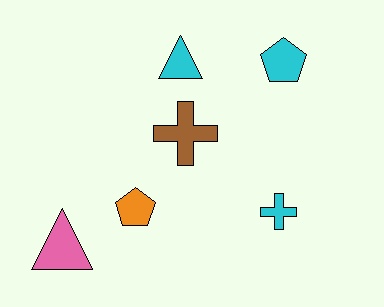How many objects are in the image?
There are 6 objects.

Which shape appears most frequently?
Pentagon, with 2 objects.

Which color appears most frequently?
Cyan, with 3 objects.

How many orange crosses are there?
There are no orange crosses.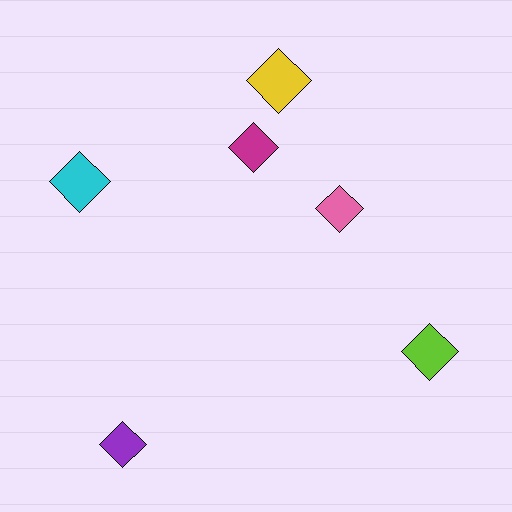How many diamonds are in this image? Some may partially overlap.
There are 6 diamonds.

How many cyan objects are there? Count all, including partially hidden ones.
There is 1 cyan object.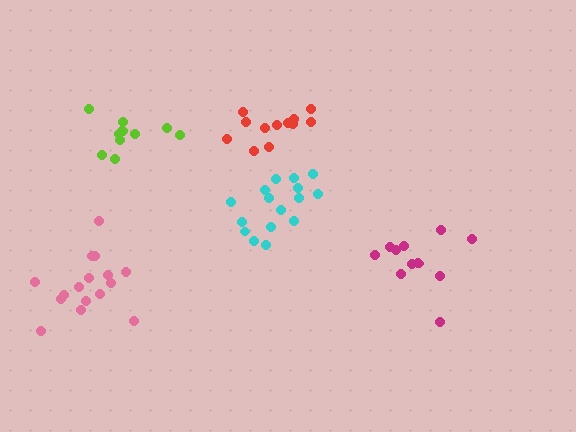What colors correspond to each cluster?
The clusters are colored: magenta, red, cyan, lime, pink.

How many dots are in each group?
Group 1: 12 dots, Group 2: 12 dots, Group 3: 16 dots, Group 4: 11 dots, Group 5: 16 dots (67 total).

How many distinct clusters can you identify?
There are 5 distinct clusters.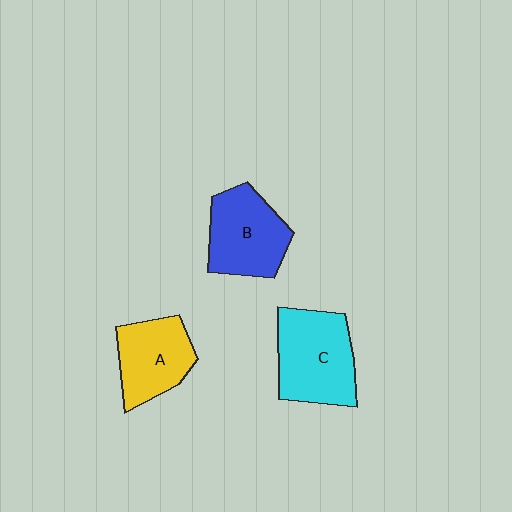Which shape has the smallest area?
Shape A (yellow).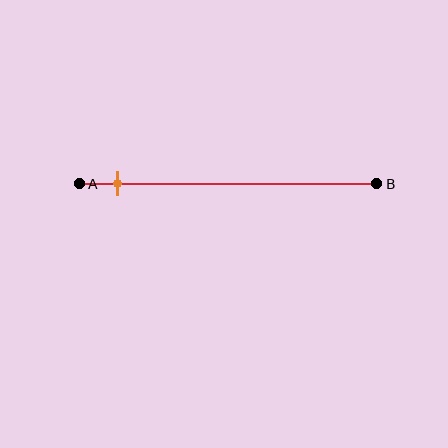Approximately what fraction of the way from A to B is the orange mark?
The orange mark is approximately 15% of the way from A to B.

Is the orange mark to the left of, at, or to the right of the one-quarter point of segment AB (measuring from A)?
The orange mark is to the left of the one-quarter point of segment AB.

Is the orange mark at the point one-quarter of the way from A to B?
No, the mark is at about 15% from A, not at the 25% one-quarter point.